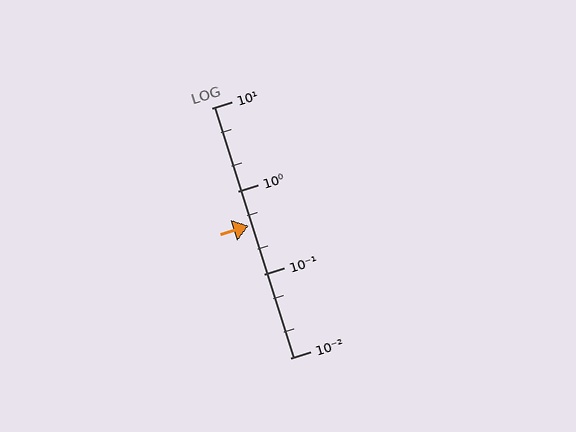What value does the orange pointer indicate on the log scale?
The pointer indicates approximately 0.39.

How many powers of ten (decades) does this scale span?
The scale spans 3 decades, from 0.01 to 10.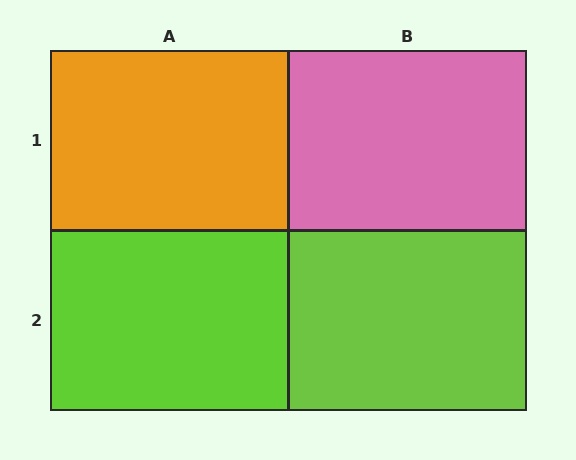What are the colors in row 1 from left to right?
Orange, pink.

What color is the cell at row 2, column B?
Lime.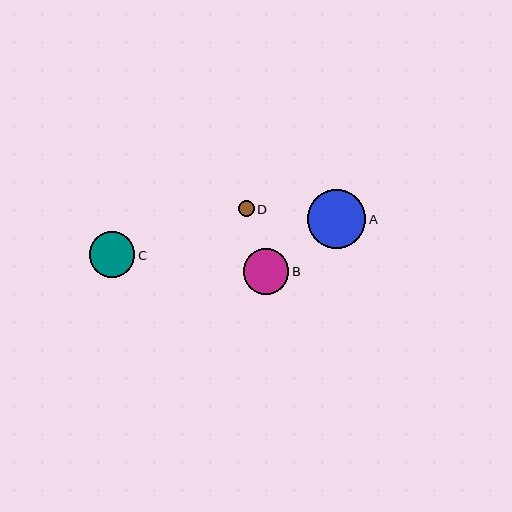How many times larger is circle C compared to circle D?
Circle C is approximately 2.9 times the size of circle D.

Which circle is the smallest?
Circle D is the smallest with a size of approximately 16 pixels.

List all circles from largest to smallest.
From largest to smallest: A, B, C, D.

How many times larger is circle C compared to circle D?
Circle C is approximately 2.9 times the size of circle D.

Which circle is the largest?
Circle A is the largest with a size of approximately 59 pixels.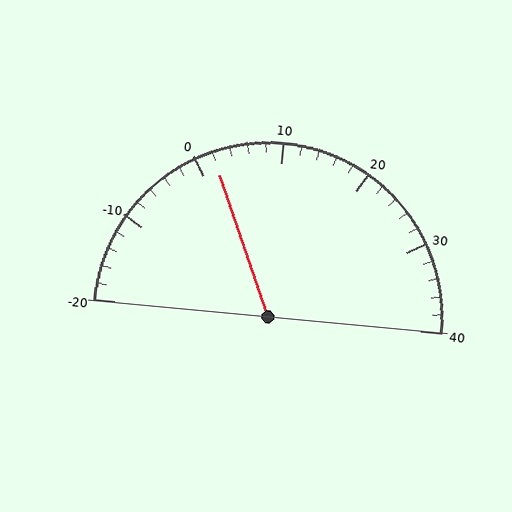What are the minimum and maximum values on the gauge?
The gauge ranges from -20 to 40.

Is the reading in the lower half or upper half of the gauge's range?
The reading is in the lower half of the range (-20 to 40).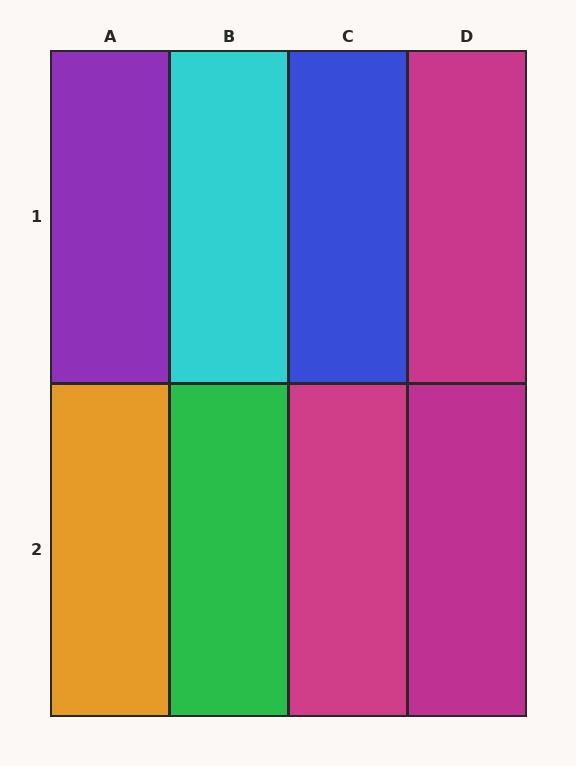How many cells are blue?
1 cell is blue.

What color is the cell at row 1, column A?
Purple.